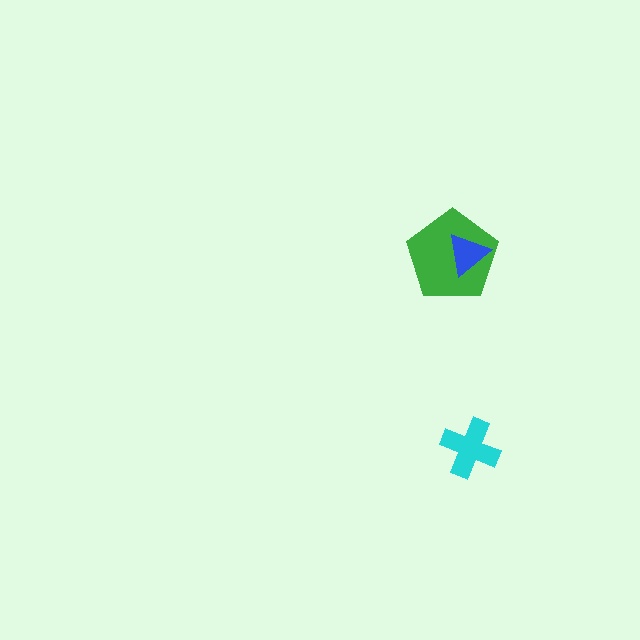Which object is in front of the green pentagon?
The blue triangle is in front of the green pentagon.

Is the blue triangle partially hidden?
No, no other shape covers it.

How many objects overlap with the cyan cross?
0 objects overlap with the cyan cross.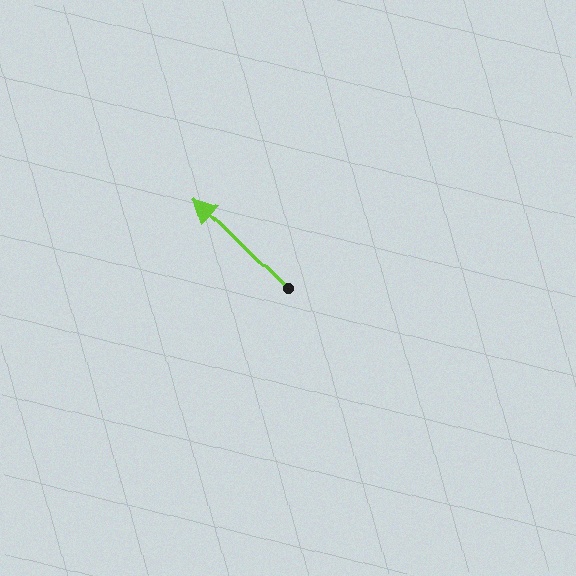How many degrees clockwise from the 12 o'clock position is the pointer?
Approximately 314 degrees.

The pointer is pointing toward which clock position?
Roughly 10 o'clock.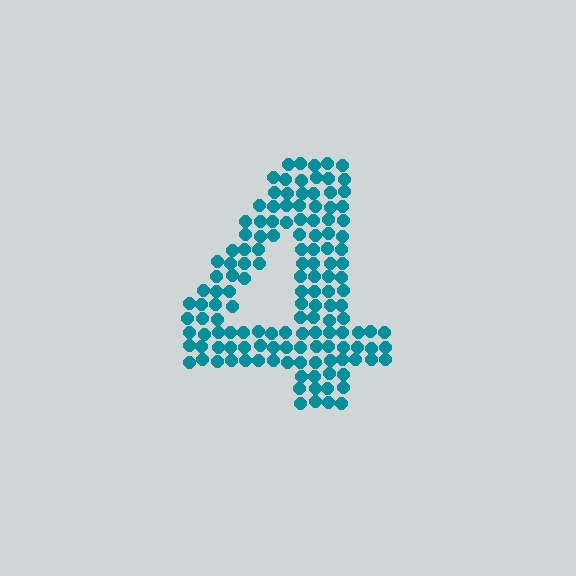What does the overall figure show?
The overall figure shows the digit 4.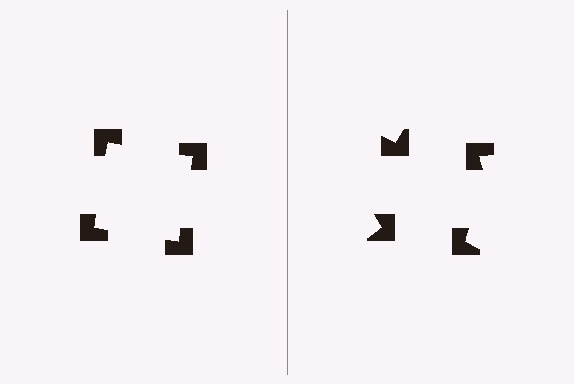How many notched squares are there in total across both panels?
8 — 4 on each side.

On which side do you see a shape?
An illusory square appears on the left side. On the right side the wedge cuts are rotated, so no coherent shape forms.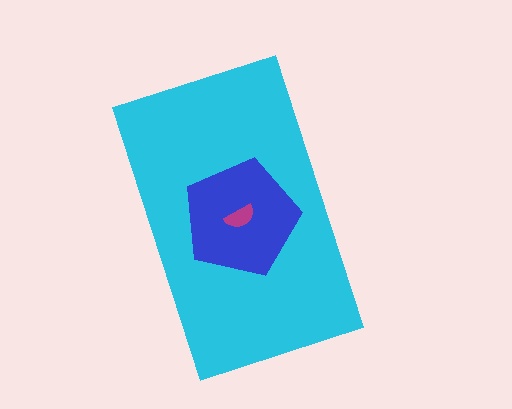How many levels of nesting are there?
3.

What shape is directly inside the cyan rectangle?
The blue pentagon.